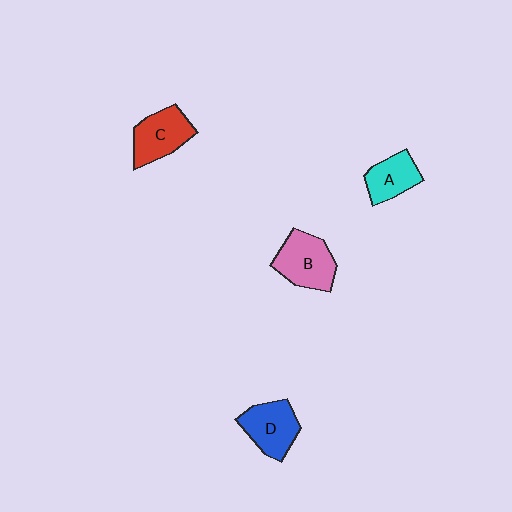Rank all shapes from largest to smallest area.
From largest to smallest: B (pink), D (blue), C (red), A (cyan).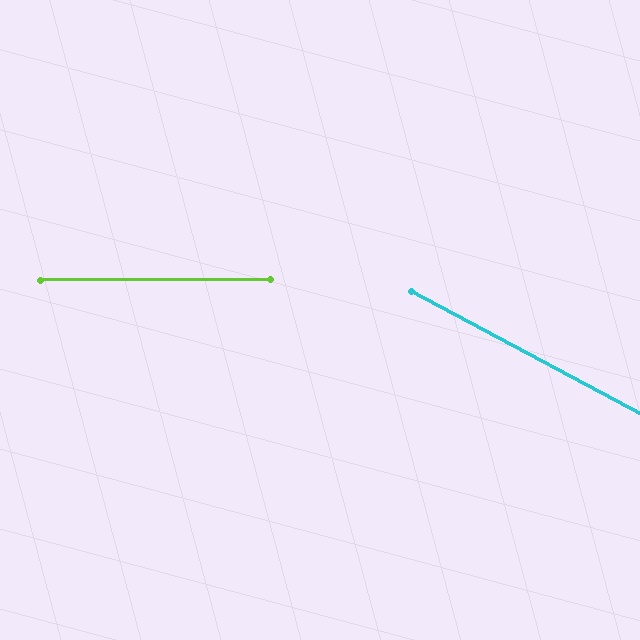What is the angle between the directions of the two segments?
Approximately 28 degrees.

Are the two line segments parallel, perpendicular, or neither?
Neither parallel nor perpendicular — they differ by about 28°.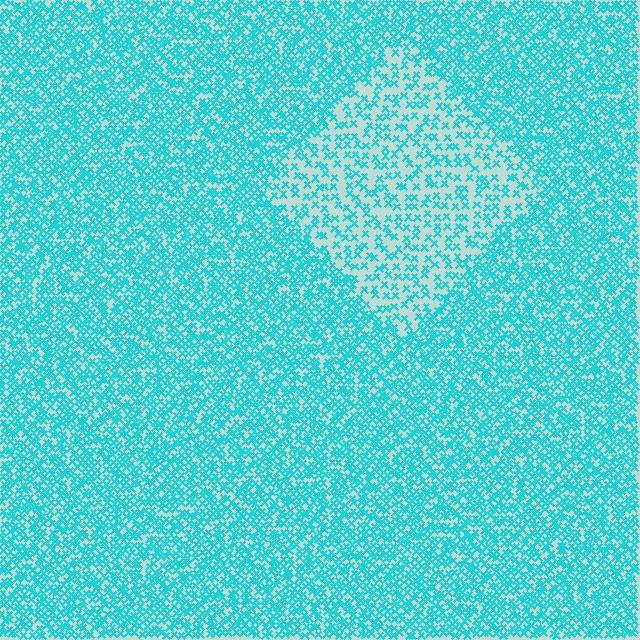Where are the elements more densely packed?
The elements are more densely packed outside the diamond boundary.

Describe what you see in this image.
The image contains small cyan elements arranged at two different densities. A diamond-shaped region is visible where the elements are less densely packed than the surrounding area.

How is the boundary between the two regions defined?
The boundary is defined by a change in element density (approximately 2.1x ratio). All elements are the same color, size, and shape.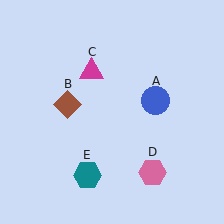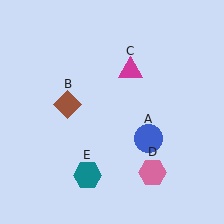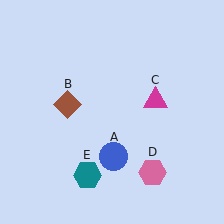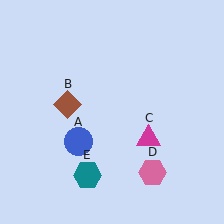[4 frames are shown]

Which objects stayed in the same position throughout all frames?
Brown diamond (object B) and pink hexagon (object D) and teal hexagon (object E) remained stationary.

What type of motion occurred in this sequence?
The blue circle (object A), magenta triangle (object C) rotated clockwise around the center of the scene.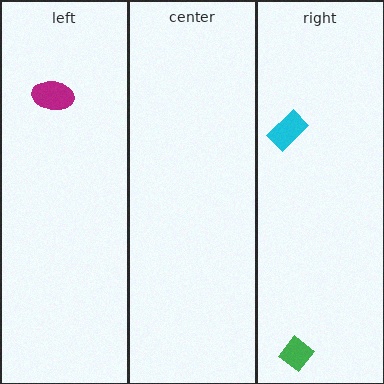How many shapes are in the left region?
1.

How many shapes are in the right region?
2.